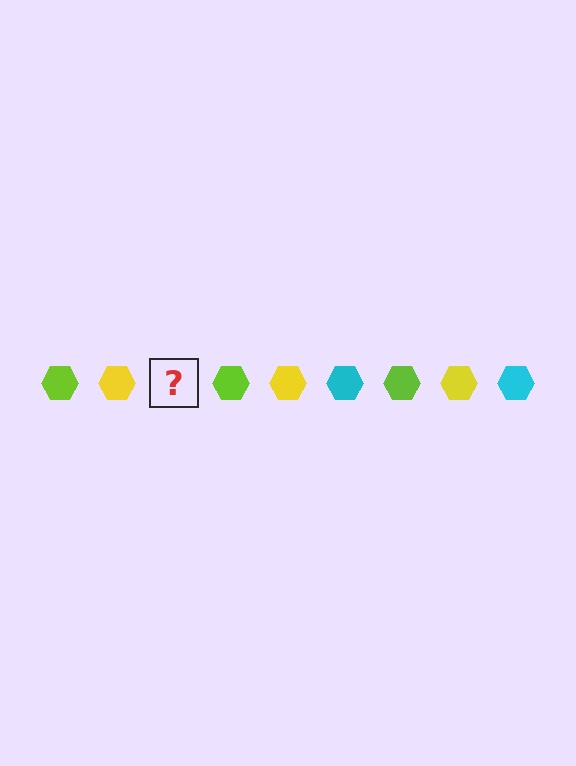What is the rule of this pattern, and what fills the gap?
The rule is that the pattern cycles through lime, yellow, cyan hexagons. The gap should be filled with a cyan hexagon.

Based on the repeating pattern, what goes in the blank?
The blank should be a cyan hexagon.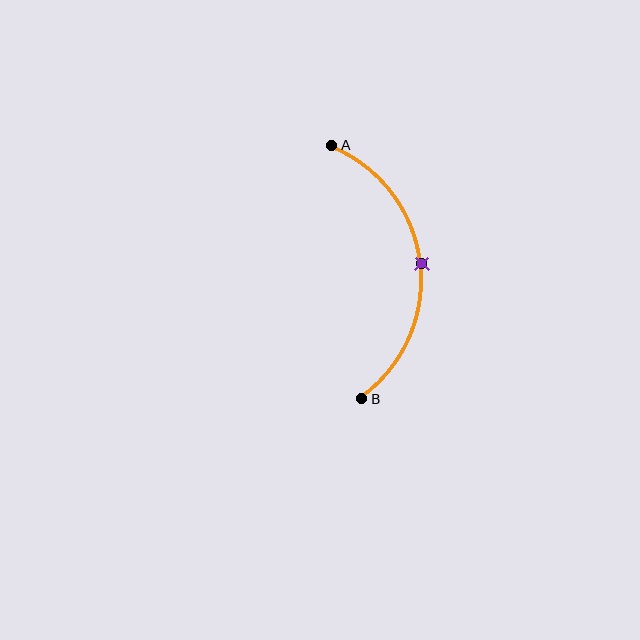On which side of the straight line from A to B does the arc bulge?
The arc bulges to the right of the straight line connecting A and B.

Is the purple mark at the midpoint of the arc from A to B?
Yes. The purple mark lies on the arc at equal arc-length from both A and B — it is the arc midpoint.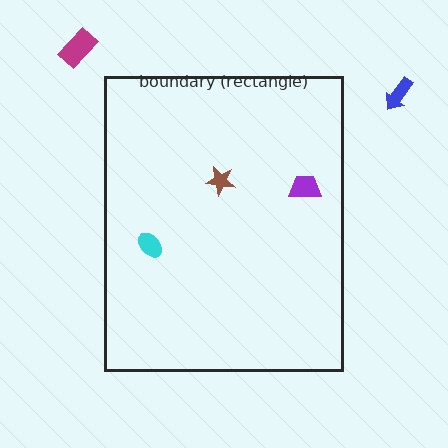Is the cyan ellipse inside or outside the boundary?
Inside.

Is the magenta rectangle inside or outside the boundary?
Outside.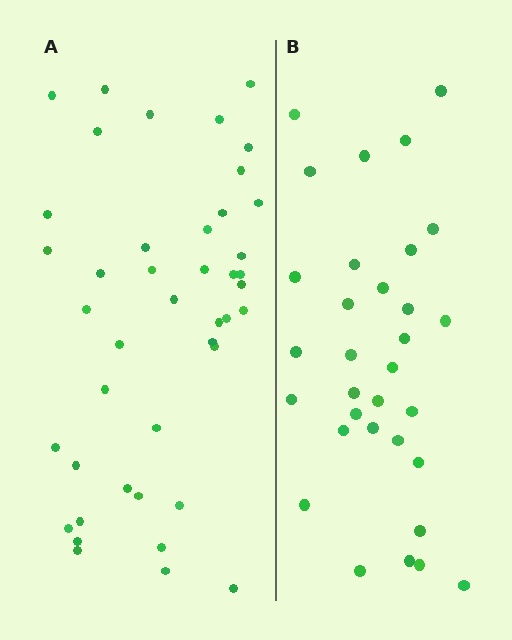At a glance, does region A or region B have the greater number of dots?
Region A (the left region) has more dots.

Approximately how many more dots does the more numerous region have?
Region A has roughly 12 or so more dots than region B.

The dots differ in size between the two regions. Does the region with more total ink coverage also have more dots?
No. Region B has more total ink coverage because its dots are larger, but region A actually contains more individual dots. Total area can be misleading — the number of items is what matters here.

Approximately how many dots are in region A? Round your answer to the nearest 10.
About 40 dots. (The exact count is 43, which rounds to 40.)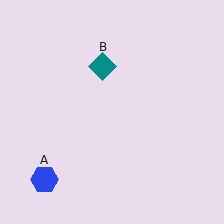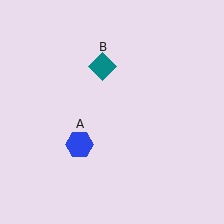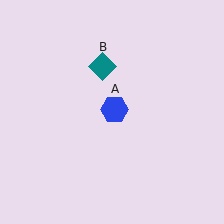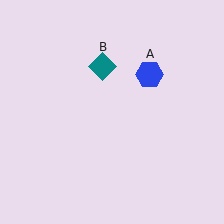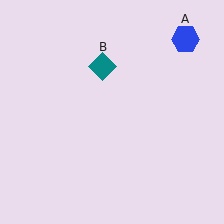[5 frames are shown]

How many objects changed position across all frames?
1 object changed position: blue hexagon (object A).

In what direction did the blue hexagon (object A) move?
The blue hexagon (object A) moved up and to the right.